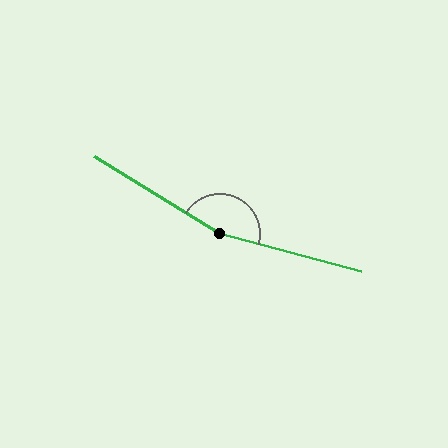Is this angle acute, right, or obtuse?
It is obtuse.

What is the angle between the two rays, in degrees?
Approximately 164 degrees.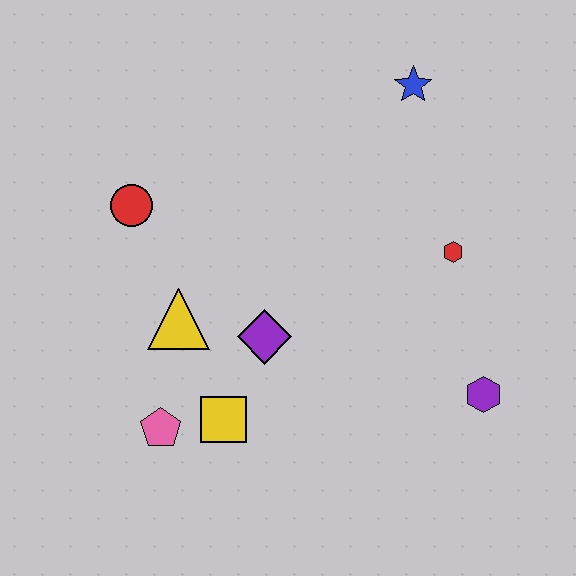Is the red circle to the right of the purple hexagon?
No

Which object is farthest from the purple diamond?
The blue star is farthest from the purple diamond.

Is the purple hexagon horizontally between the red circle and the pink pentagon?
No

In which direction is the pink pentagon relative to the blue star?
The pink pentagon is below the blue star.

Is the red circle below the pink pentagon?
No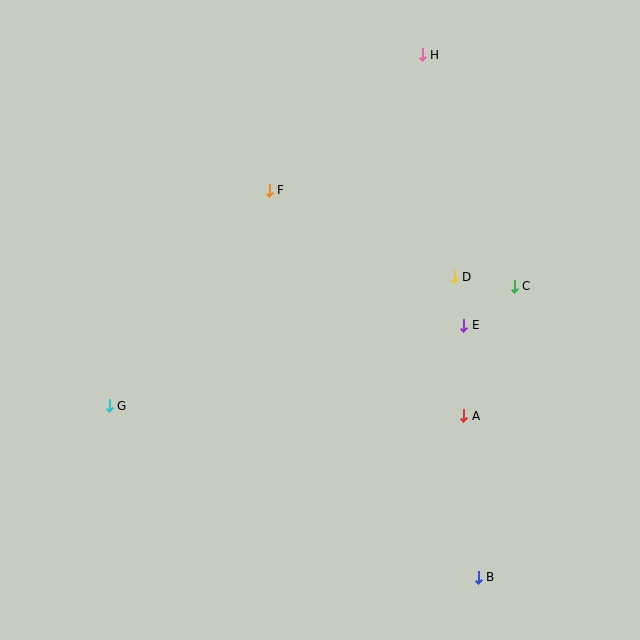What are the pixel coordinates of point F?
Point F is at (269, 190).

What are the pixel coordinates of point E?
Point E is at (464, 325).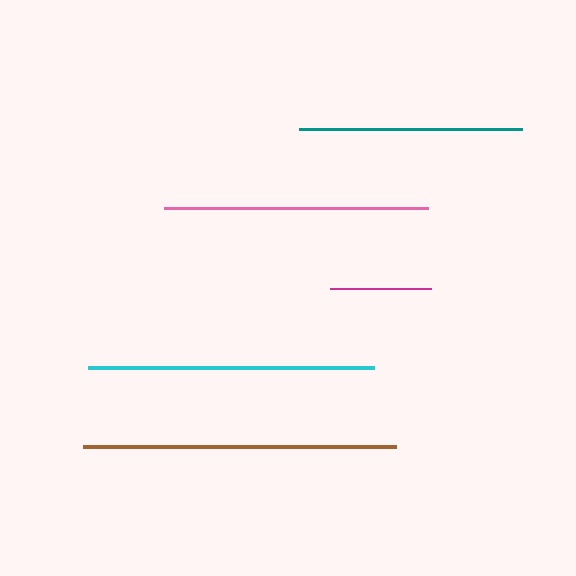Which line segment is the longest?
The brown line is the longest at approximately 313 pixels.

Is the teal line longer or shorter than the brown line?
The brown line is longer than the teal line.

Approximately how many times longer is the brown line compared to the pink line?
The brown line is approximately 1.2 times the length of the pink line.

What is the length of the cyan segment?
The cyan segment is approximately 286 pixels long.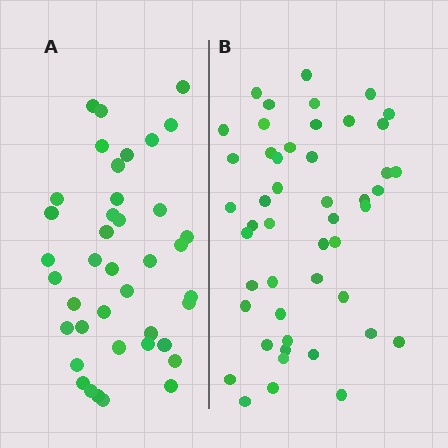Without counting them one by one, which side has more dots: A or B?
Region B (the right region) has more dots.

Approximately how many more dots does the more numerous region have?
Region B has roughly 8 or so more dots than region A.